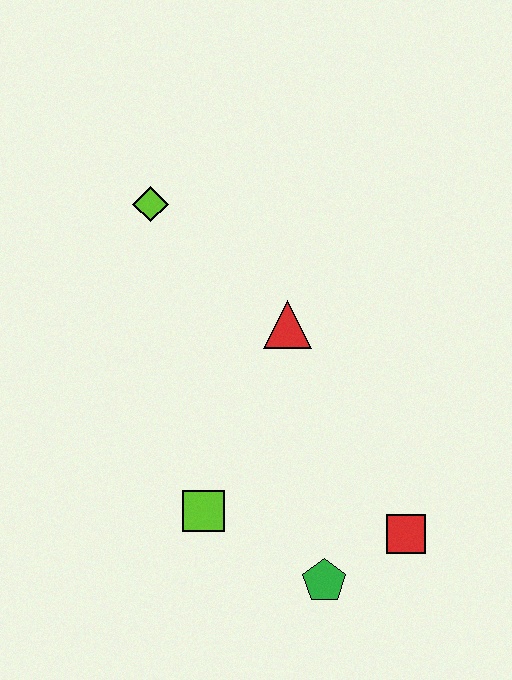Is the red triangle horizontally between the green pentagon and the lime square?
Yes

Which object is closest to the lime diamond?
The red triangle is closest to the lime diamond.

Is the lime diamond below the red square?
No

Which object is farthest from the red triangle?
The green pentagon is farthest from the red triangle.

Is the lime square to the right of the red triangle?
No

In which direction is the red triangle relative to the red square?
The red triangle is above the red square.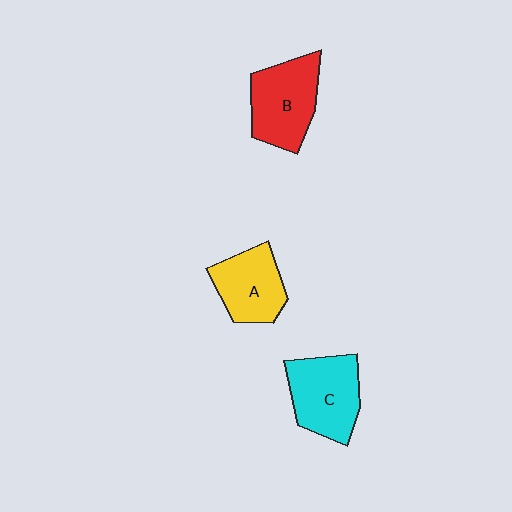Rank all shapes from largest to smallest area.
From largest to smallest: B (red), C (cyan), A (yellow).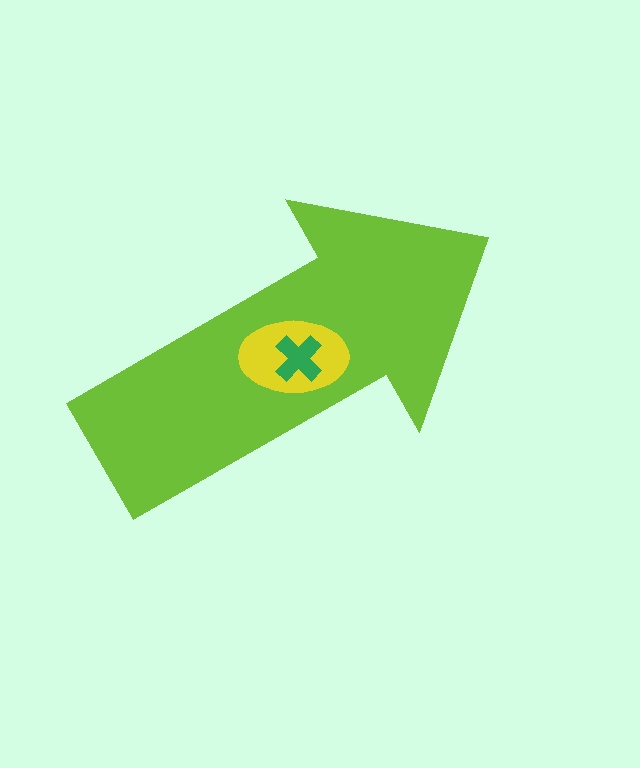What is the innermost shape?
The green cross.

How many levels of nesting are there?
3.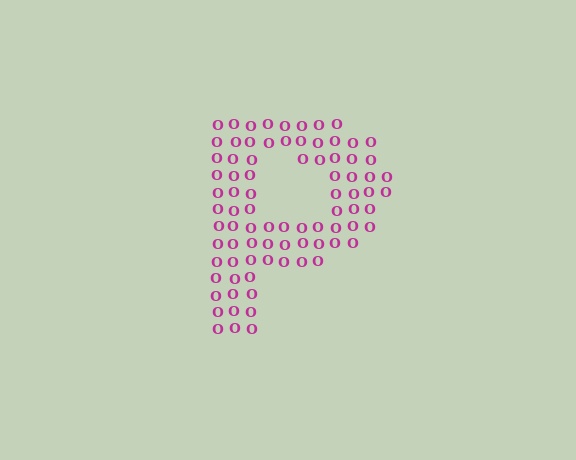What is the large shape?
The large shape is the letter P.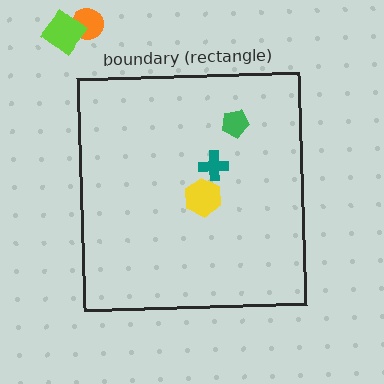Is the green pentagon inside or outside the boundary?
Inside.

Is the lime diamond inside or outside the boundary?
Outside.